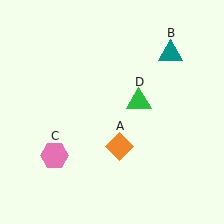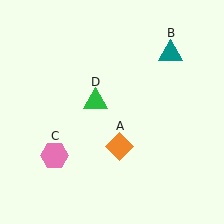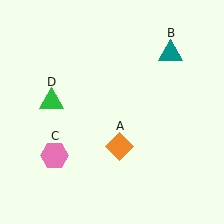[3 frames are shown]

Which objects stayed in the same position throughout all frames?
Orange diamond (object A) and teal triangle (object B) and pink hexagon (object C) remained stationary.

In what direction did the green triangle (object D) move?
The green triangle (object D) moved left.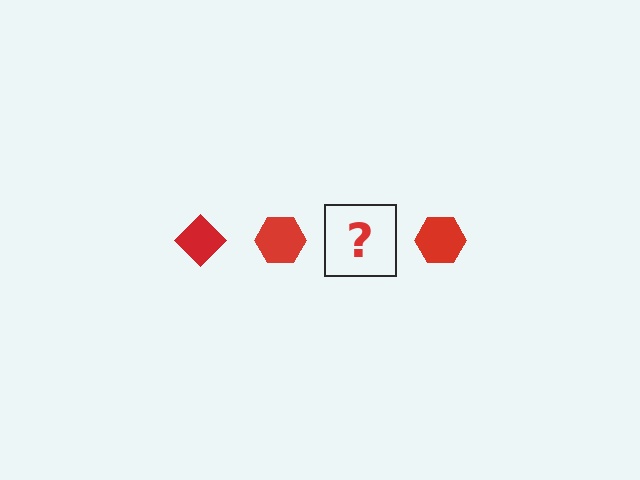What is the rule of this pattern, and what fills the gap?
The rule is that the pattern cycles through diamond, hexagon shapes in red. The gap should be filled with a red diamond.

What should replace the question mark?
The question mark should be replaced with a red diamond.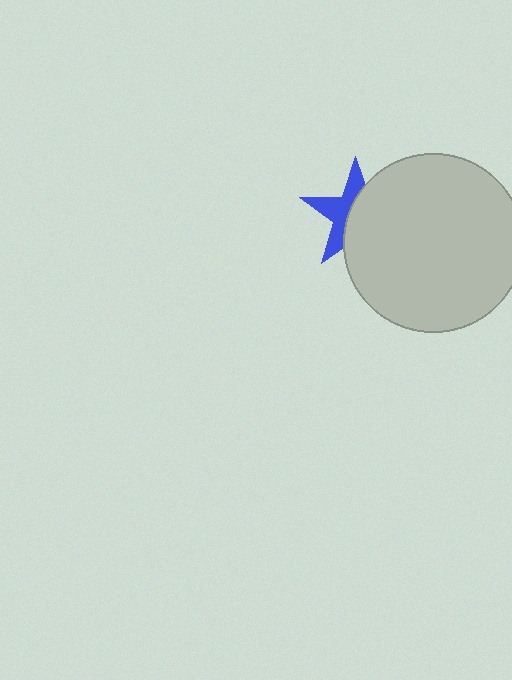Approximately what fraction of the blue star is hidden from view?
Roughly 55% of the blue star is hidden behind the light gray circle.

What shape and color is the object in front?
The object in front is a light gray circle.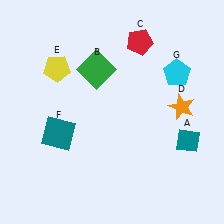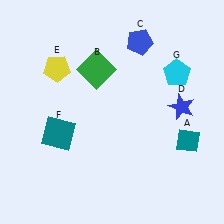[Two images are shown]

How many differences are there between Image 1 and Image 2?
There are 2 differences between the two images.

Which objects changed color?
C changed from red to blue. D changed from orange to blue.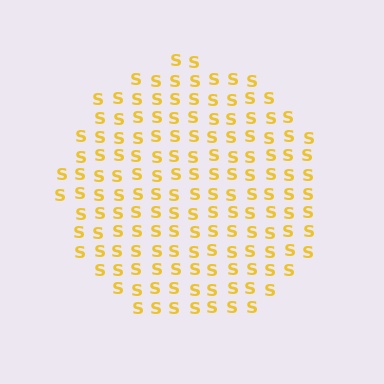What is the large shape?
The large shape is a circle.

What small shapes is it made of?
It is made of small letter S's.